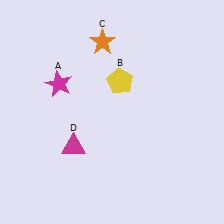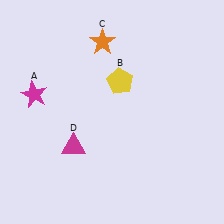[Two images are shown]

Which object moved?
The magenta star (A) moved left.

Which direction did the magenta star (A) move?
The magenta star (A) moved left.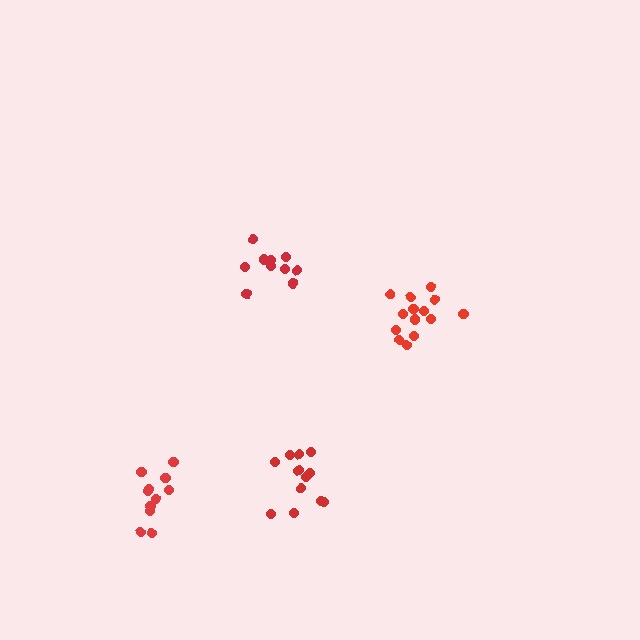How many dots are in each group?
Group 1: 10 dots, Group 2: 14 dots, Group 3: 12 dots, Group 4: 11 dots (47 total).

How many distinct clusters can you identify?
There are 4 distinct clusters.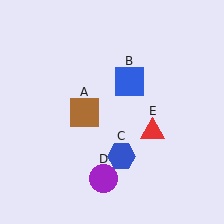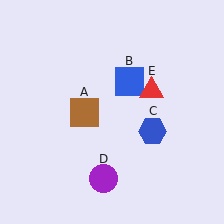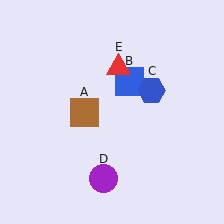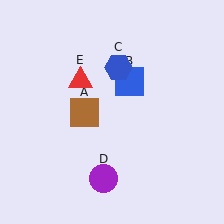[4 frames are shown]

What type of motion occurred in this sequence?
The blue hexagon (object C), red triangle (object E) rotated counterclockwise around the center of the scene.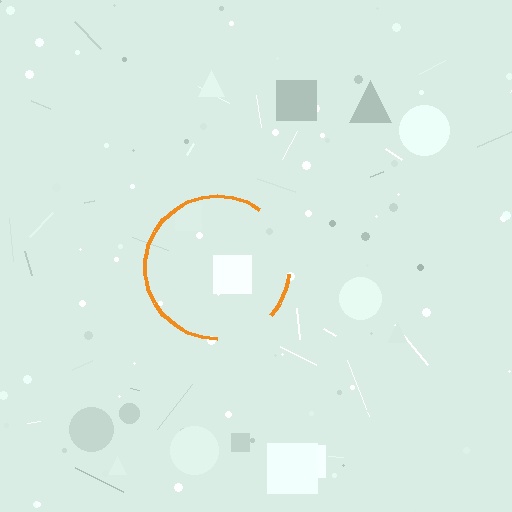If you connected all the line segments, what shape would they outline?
They would outline a circle.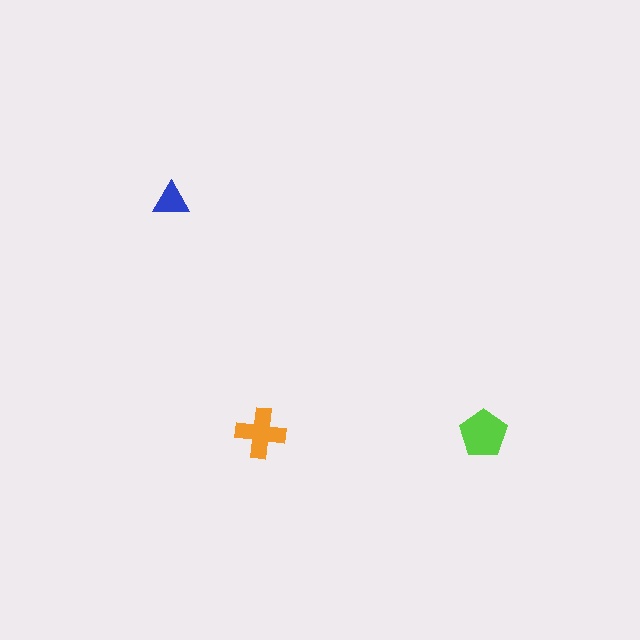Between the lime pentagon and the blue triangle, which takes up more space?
The lime pentagon.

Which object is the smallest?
The blue triangle.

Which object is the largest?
The lime pentagon.